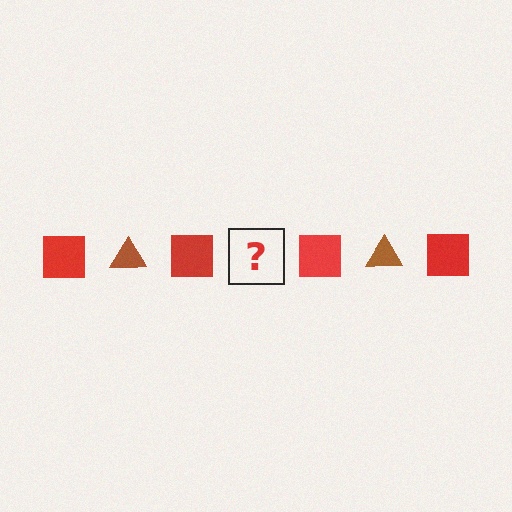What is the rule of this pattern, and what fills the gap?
The rule is that the pattern alternates between red square and brown triangle. The gap should be filled with a brown triangle.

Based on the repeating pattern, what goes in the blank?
The blank should be a brown triangle.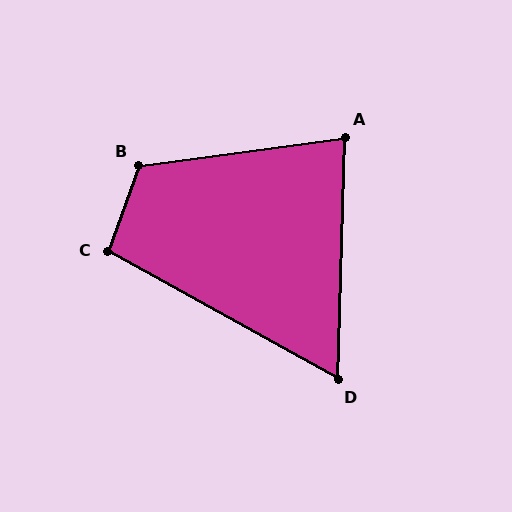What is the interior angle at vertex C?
Approximately 99 degrees (obtuse).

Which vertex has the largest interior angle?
B, at approximately 117 degrees.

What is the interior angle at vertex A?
Approximately 81 degrees (acute).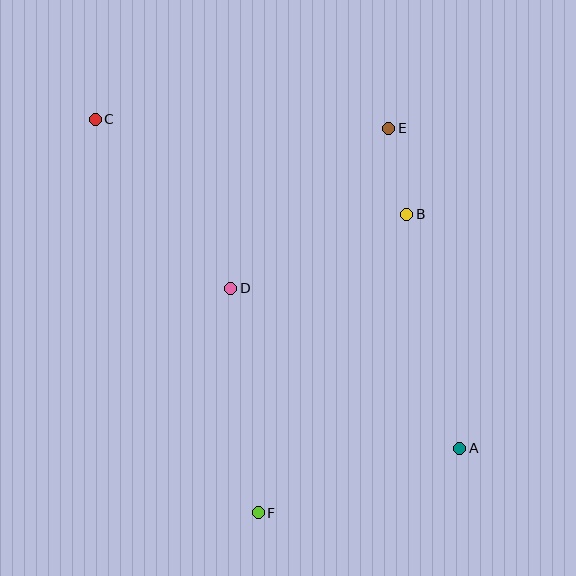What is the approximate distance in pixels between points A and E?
The distance between A and E is approximately 328 pixels.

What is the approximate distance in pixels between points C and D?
The distance between C and D is approximately 216 pixels.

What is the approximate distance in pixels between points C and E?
The distance between C and E is approximately 293 pixels.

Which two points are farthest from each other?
Points A and C are farthest from each other.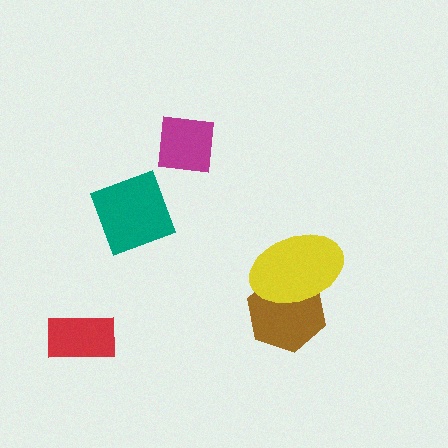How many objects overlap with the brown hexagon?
1 object overlaps with the brown hexagon.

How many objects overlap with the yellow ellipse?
1 object overlaps with the yellow ellipse.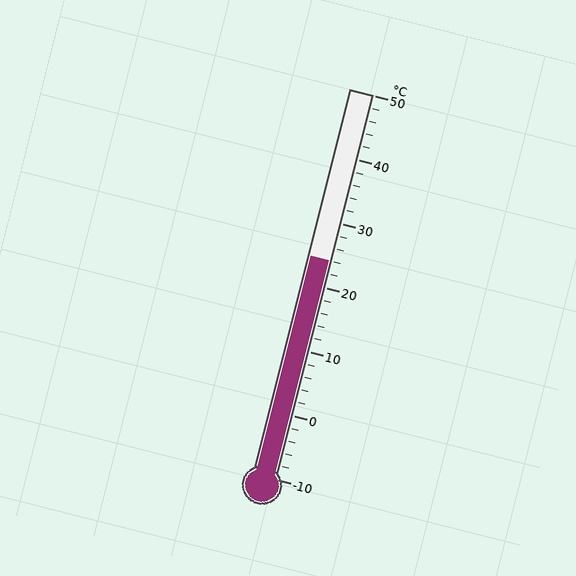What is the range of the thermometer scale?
The thermometer scale ranges from -10°C to 50°C.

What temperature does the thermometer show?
The thermometer shows approximately 24°C.